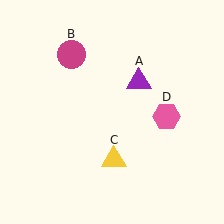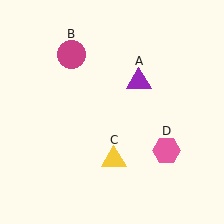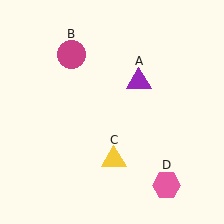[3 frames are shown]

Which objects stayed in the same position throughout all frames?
Purple triangle (object A) and magenta circle (object B) and yellow triangle (object C) remained stationary.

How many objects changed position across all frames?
1 object changed position: pink hexagon (object D).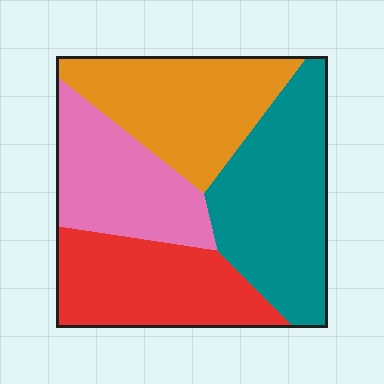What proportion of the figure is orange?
Orange covers roughly 25% of the figure.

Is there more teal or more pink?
Teal.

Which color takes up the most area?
Teal, at roughly 30%.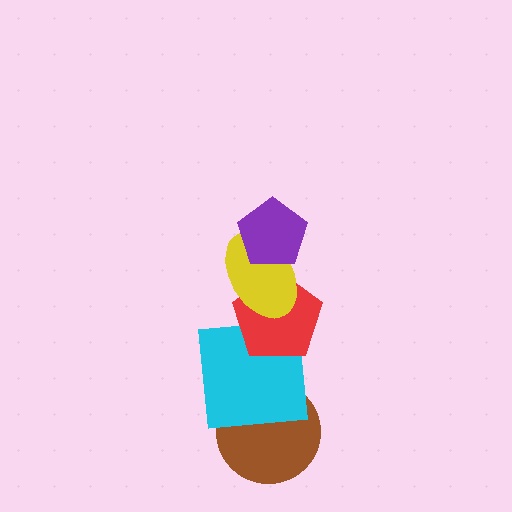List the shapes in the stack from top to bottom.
From top to bottom: the purple pentagon, the yellow ellipse, the red pentagon, the cyan square, the brown circle.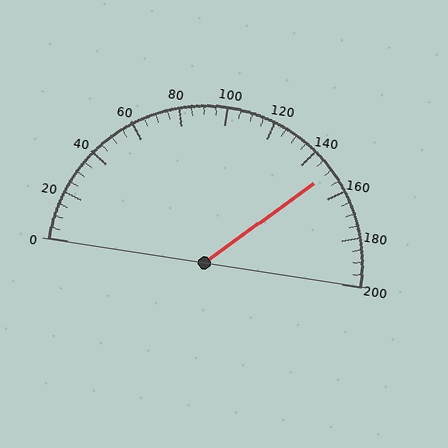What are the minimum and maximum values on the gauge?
The gauge ranges from 0 to 200.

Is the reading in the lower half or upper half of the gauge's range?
The reading is in the upper half of the range (0 to 200).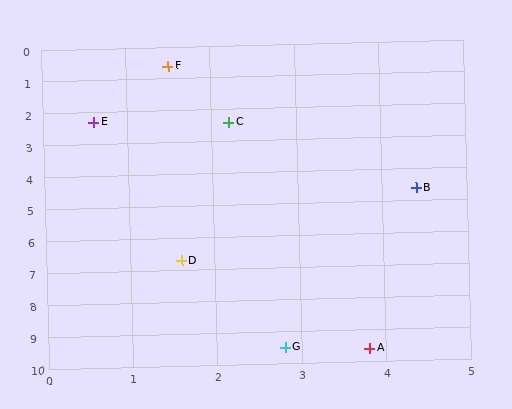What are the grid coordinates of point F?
Point F is at approximately (1.5, 0.6).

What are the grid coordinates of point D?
Point D is at approximately (1.6, 6.7).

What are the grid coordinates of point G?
Point G is at approximately (2.8, 9.5).